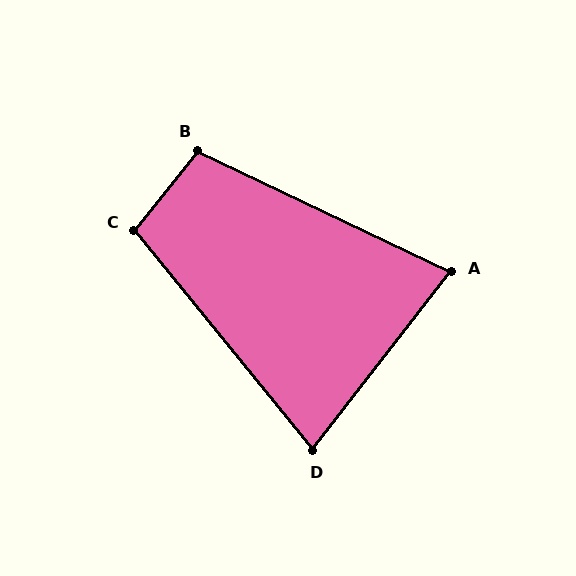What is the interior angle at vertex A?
Approximately 78 degrees (acute).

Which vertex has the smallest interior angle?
D, at approximately 77 degrees.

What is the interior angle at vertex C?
Approximately 102 degrees (obtuse).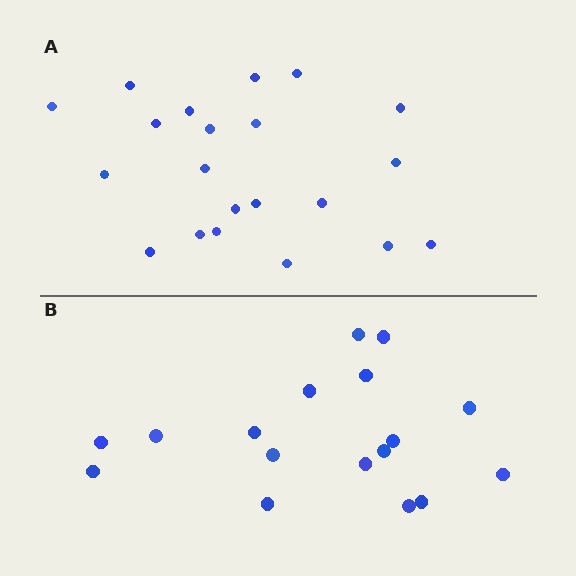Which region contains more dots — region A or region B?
Region A (the top region) has more dots.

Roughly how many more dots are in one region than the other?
Region A has about 4 more dots than region B.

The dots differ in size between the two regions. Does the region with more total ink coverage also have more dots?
No. Region B has more total ink coverage because its dots are larger, but region A actually contains more individual dots. Total area can be misleading — the number of items is what matters here.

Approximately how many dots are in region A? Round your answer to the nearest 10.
About 20 dots. (The exact count is 21, which rounds to 20.)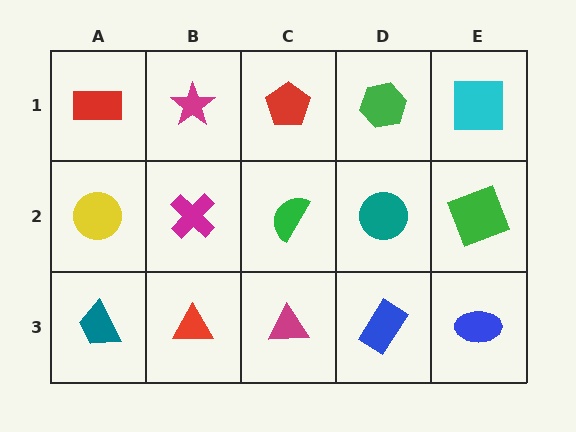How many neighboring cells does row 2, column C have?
4.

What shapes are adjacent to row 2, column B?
A magenta star (row 1, column B), a red triangle (row 3, column B), a yellow circle (row 2, column A), a green semicircle (row 2, column C).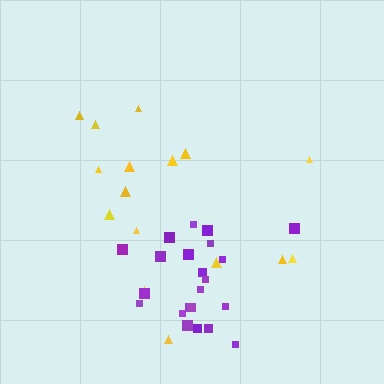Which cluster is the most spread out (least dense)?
Yellow.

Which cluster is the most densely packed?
Purple.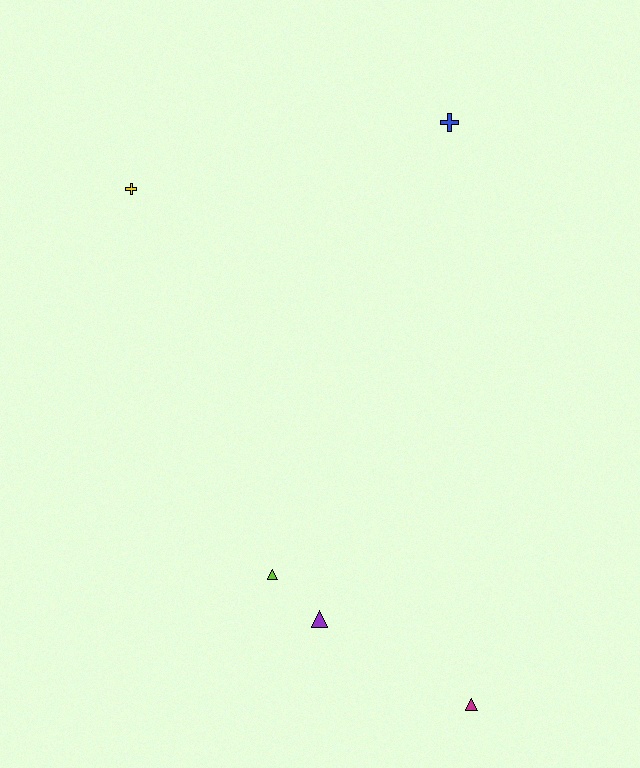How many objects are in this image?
There are 5 objects.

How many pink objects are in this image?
There are no pink objects.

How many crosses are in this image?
There are 2 crosses.